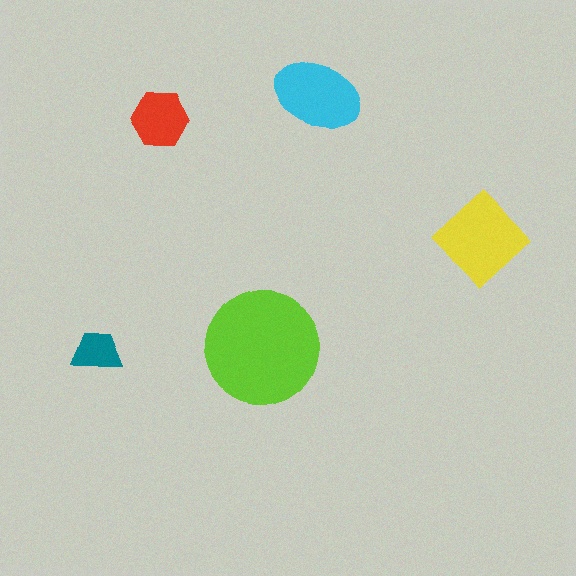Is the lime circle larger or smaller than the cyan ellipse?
Larger.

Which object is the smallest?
The teal trapezoid.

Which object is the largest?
The lime circle.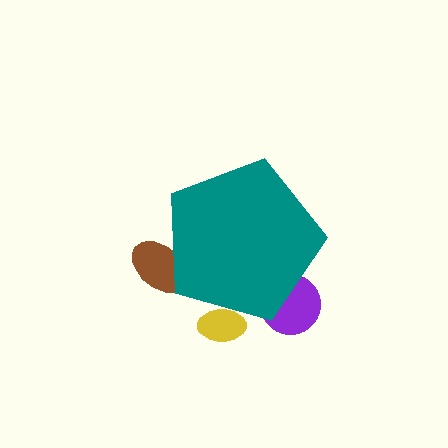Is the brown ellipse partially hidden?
Yes, the brown ellipse is partially hidden behind the teal pentagon.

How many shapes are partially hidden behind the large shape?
3 shapes are partially hidden.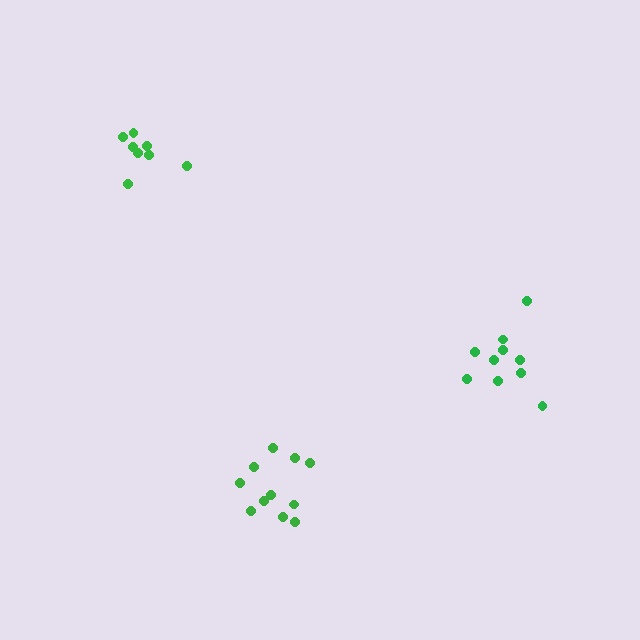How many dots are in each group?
Group 1: 10 dots, Group 2: 8 dots, Group 3: 11 dots (29 total).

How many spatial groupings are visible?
There are 3 spatial groupings.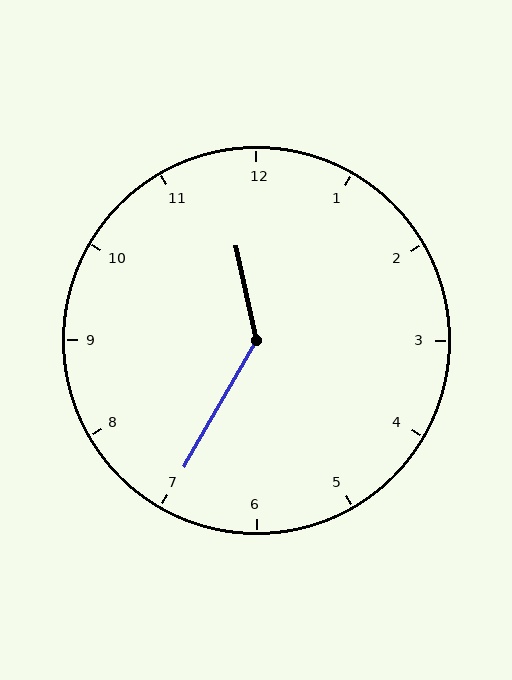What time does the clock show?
11:35.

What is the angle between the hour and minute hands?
Approximately 138 degrees.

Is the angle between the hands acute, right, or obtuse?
It is obtuse.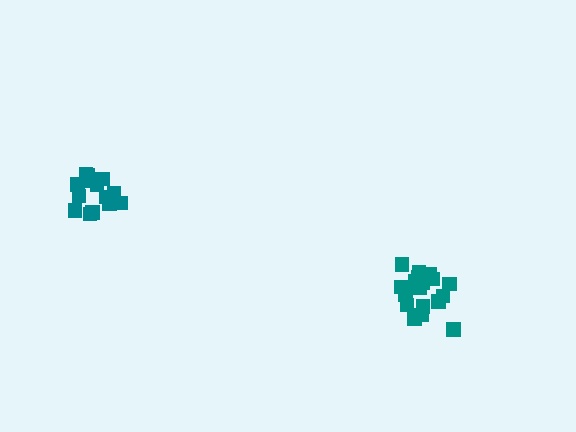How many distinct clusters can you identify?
There are 2 distinct clusters.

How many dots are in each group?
Group 1: 14 dots, Group 2: 18 dots (32 total).